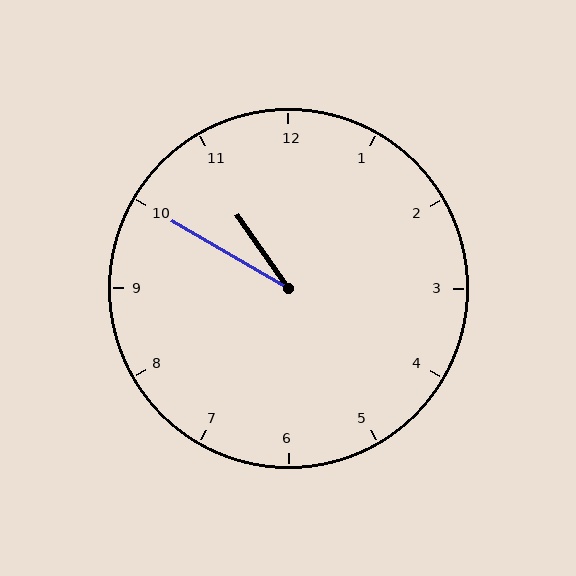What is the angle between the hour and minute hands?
Approximately 25 degrees.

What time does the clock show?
10:50.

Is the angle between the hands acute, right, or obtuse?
It is acute.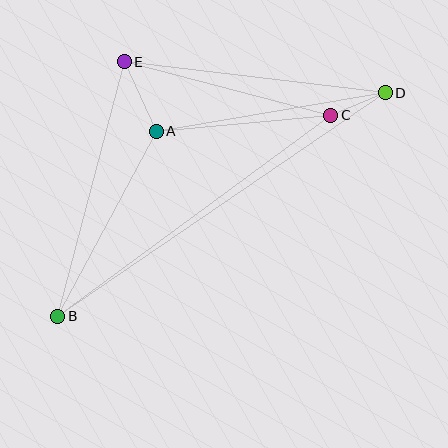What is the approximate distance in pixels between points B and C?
The distance between B and C is approximately 339 pixels.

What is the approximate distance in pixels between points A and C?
The distance between A and C is approximately 175 pixels.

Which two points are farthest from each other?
Points B and D are farthest from each other.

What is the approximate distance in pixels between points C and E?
The distance between C and E is approximately 214 pixels.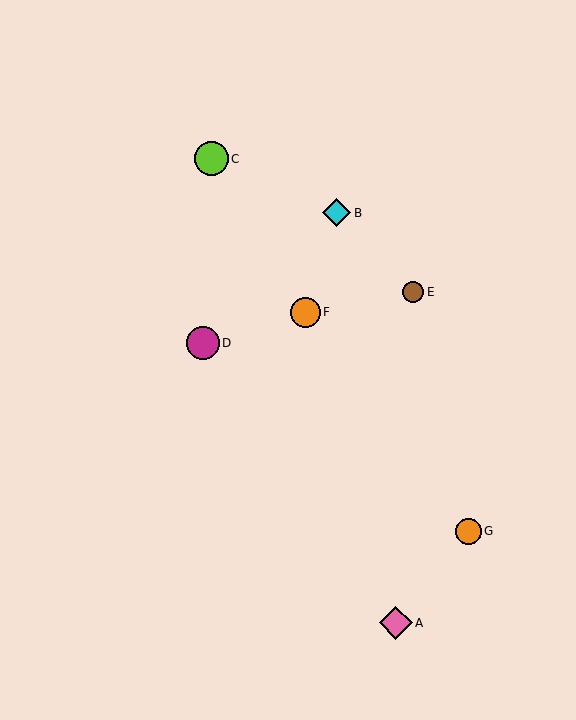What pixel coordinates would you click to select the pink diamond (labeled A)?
Click at (396, 623) to select the pink diamond A.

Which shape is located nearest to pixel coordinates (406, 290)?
The brown circle (labeled E) at (413, 292) is nearest to that location.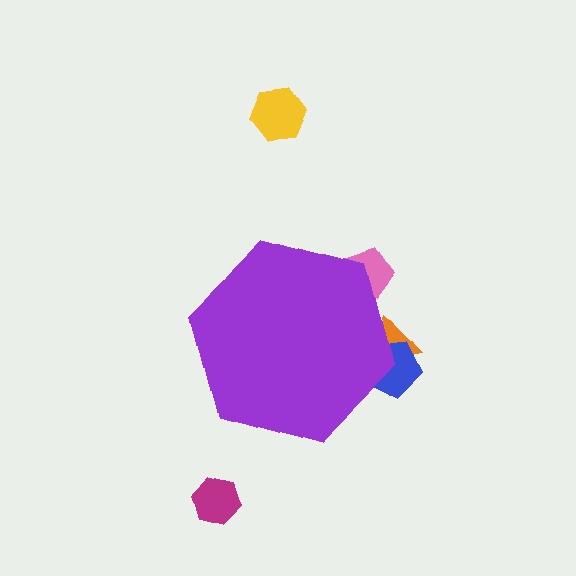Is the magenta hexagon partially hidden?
No, the magenta hexagon is fully visible.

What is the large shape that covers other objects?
A purple hexagon.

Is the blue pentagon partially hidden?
Yes, the blue pentagon is partially hidden behind the purple hexagon.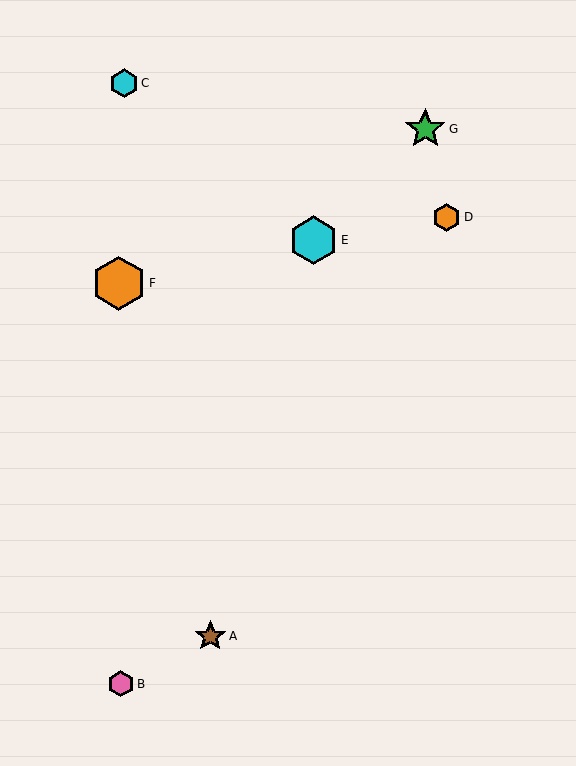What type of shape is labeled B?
Shape B is a pink hexagon.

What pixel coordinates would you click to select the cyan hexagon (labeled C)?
Click at (124, 83) to select the cyan hexagon C.